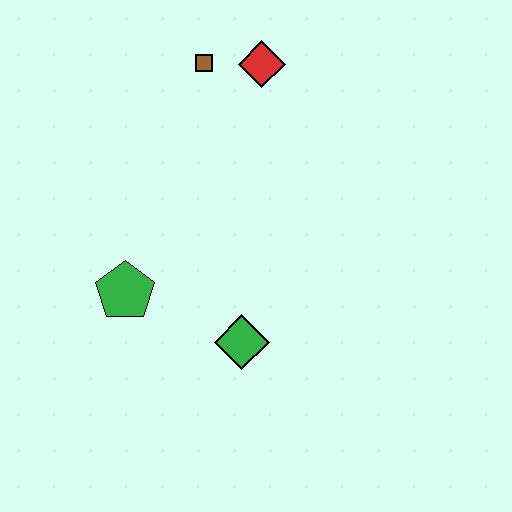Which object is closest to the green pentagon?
The green diamond is closest to the green pentagon.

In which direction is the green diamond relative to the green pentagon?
The green diamond is to the right of the green pentagon.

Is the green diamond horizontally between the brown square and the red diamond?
Yes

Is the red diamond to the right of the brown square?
Yes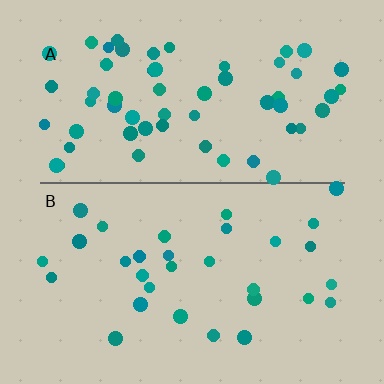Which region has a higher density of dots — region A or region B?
A (the top).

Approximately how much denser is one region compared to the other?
Approximately 1.9× — region A over region B.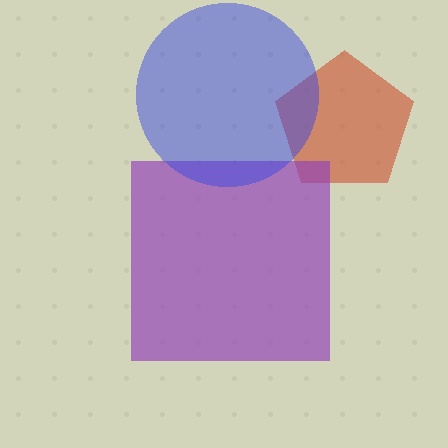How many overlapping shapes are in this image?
There are 3 overlapping shapes in the image.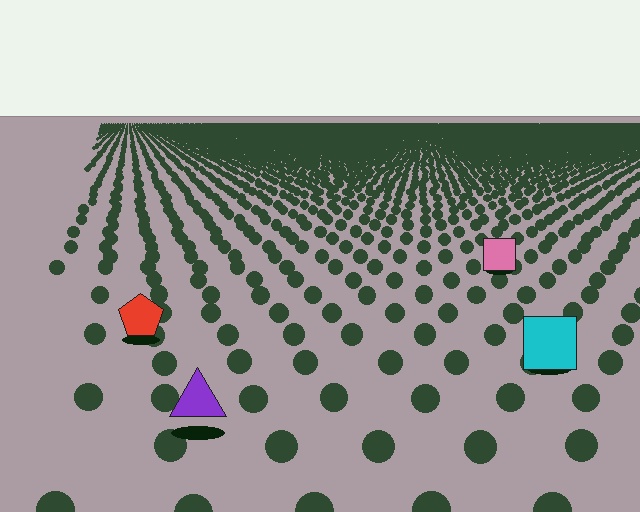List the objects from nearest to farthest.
From nearest to farthest: the purple triangle, the cyan square, the red pentagon, the pink square.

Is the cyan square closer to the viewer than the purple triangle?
No. The purple triangle is closer — you can tell from the texture gradient: the ground texture is coarser near it.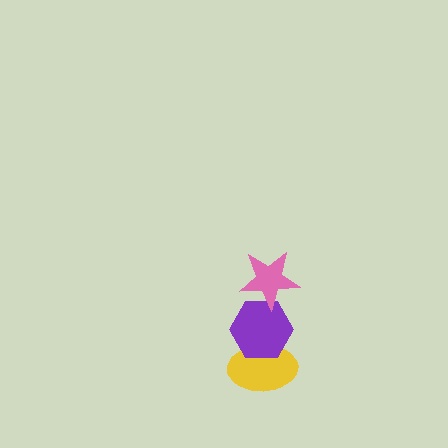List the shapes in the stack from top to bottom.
From top to bottom: the pink star, the purple hexagon, the yellow ellipse.